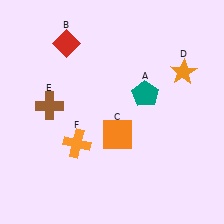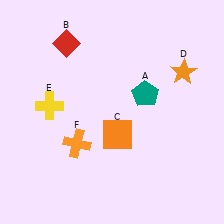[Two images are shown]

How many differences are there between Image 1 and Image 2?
There is 1 difference between the two images.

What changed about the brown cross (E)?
In Image 1, E is brown. In Image 2, it changed to yellow.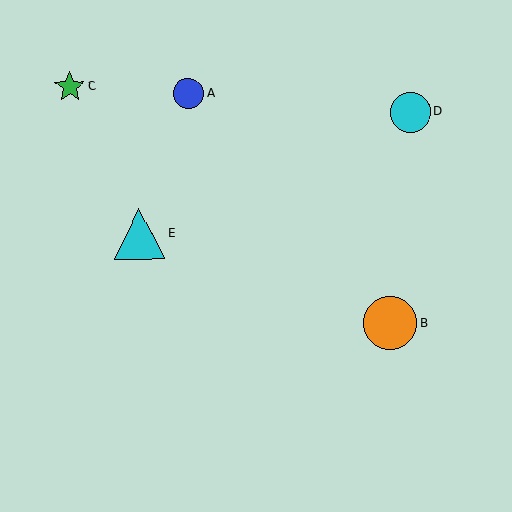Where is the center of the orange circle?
The center of the orange circle is at (390, 323).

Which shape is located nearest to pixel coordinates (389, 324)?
The orange circle (labeled B) at (390, 323) is nearest to that location.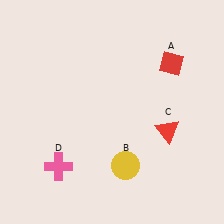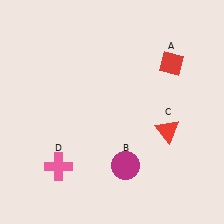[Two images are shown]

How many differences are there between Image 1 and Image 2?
There is 1 difference between the two images.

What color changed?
The circle (B) changed from yellow in Image 1 to magenta in Image 2.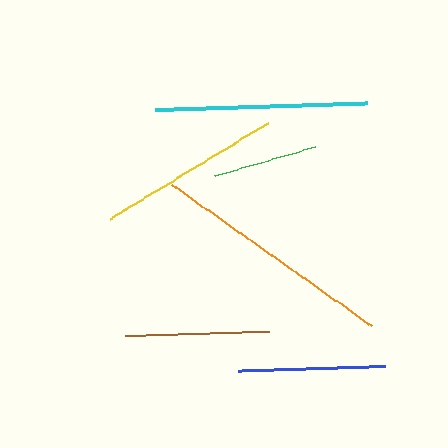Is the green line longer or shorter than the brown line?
The brown line is longer than the green line.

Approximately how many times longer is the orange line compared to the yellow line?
The orange line is approximately 1.3 times the length of the yellow line.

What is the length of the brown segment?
The brown segment is approximately 144 pixels long.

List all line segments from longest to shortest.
From longest to shortest: orange, cyan, yellow, blue, brown, green.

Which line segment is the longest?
The orange line is the longest at approximately 245 pixels.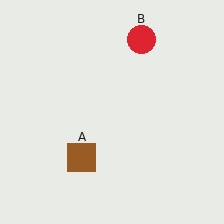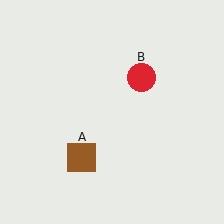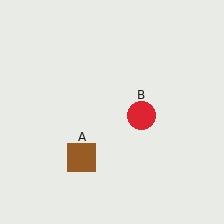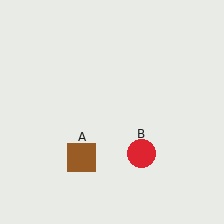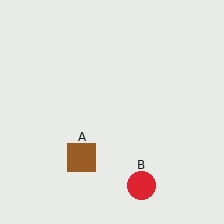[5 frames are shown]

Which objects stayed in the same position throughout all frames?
Brown square (object A) remained stationary.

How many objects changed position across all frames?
1 object changed position: red circle (object B).